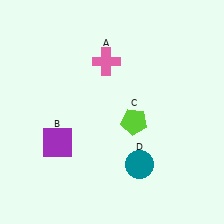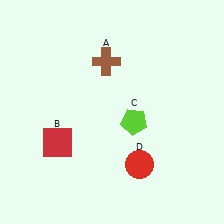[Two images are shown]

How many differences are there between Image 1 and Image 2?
There are 3 differences between the two images.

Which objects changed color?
A changed from pink to brown. B changed from purple to red. D changed from teal to red.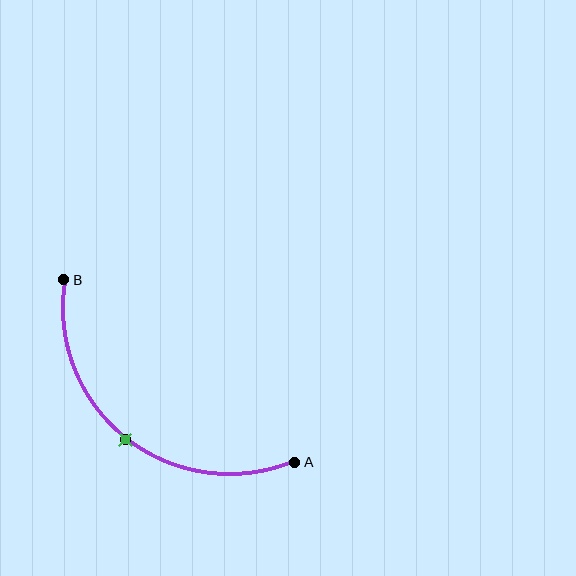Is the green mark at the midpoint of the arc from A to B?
Yes. The green mark lies on the arc at equal arc-length from both A and B — it is the arc midpoint.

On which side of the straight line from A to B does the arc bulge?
The arc bulges below and to the left of the straight line connecting A and B.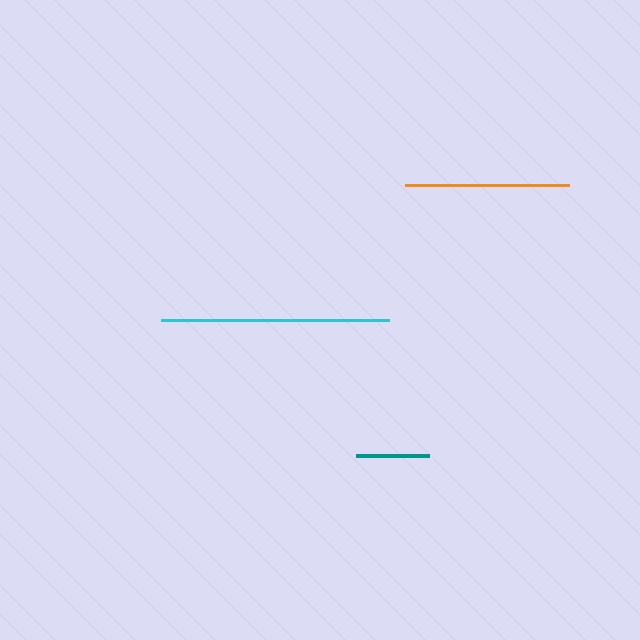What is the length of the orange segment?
The orange segment is approximately 165 pixels long.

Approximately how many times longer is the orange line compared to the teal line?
The orange line is approximately 2.2 times the length of the teal line.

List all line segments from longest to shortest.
From longest to shortest: cyan, orange, teal.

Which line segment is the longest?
The cyan line is the longest at approximately 228 pixels.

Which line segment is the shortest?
The teal line is the shortest at approximately 74 pixels.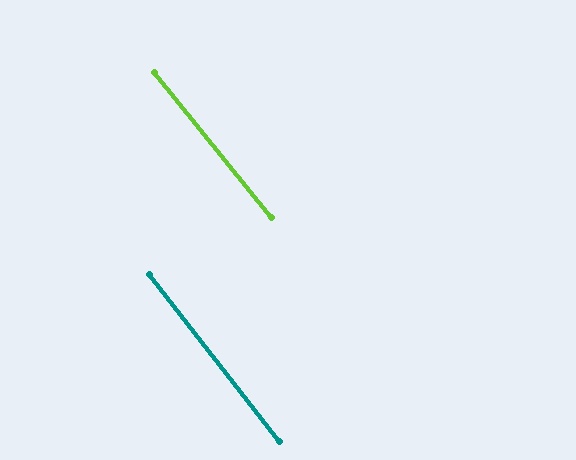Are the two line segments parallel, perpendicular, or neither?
Parallel — their directions differ by only 1.2°.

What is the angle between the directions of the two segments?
Approximately 1 degree.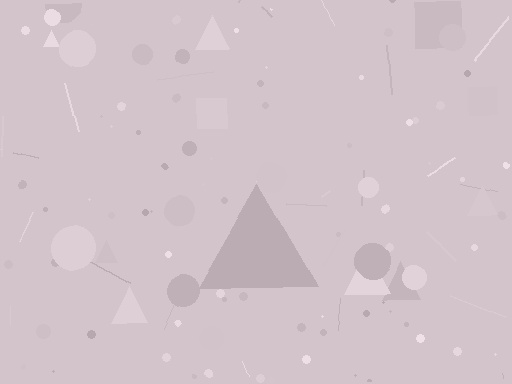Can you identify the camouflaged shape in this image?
The camouflaged shape is a triangle.